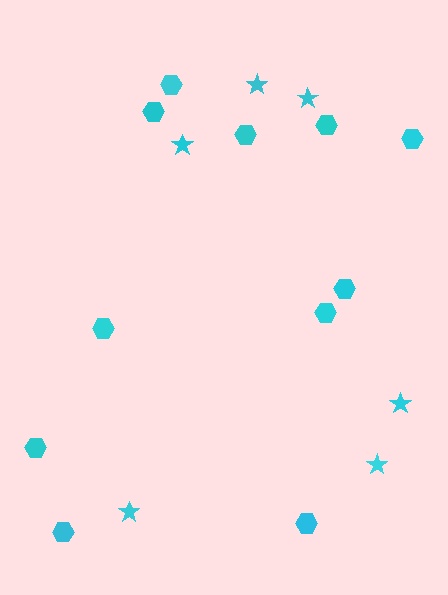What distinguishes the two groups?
There are 2 groups: one group of stars (6) and one group of hexagons (11).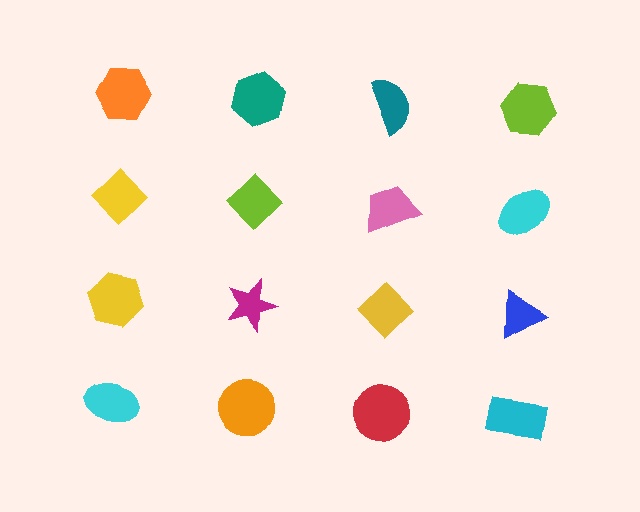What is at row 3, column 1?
A yellow hexagon.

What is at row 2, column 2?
A lime diamond.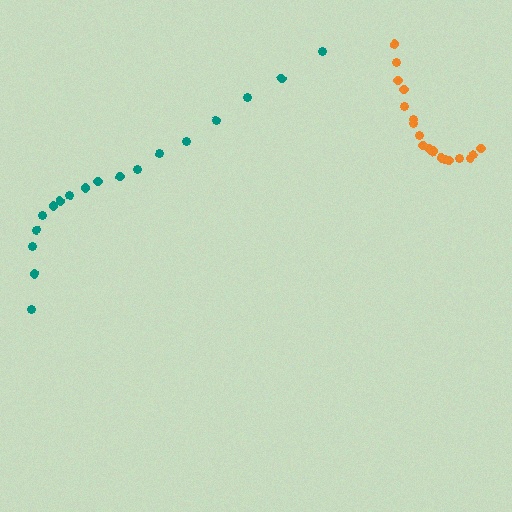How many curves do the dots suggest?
There are 2 distinct paths.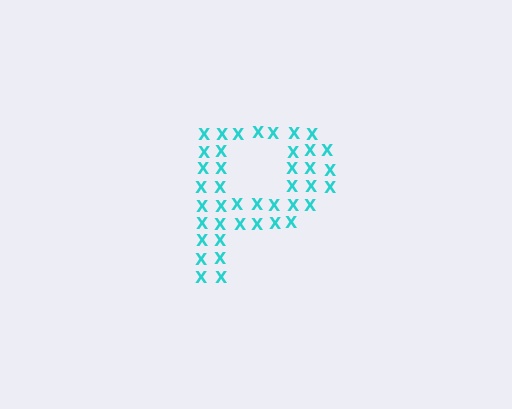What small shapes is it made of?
It is made of small letter X's.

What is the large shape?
The large shape is the letter P.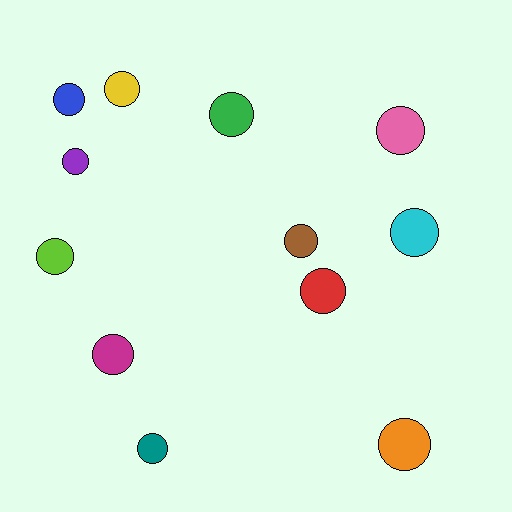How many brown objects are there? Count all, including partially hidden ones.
There is 1 brown object.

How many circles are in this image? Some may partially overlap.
There are 12 circles.